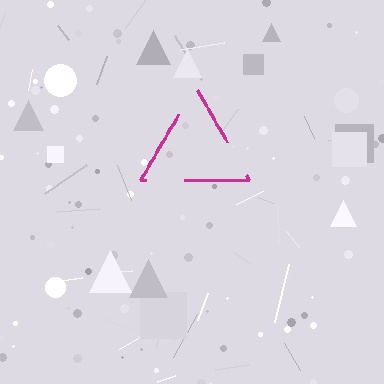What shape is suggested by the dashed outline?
The dashed outline suggests a triangle.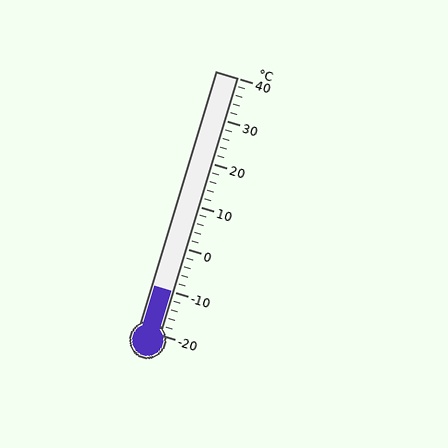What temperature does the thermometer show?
The thermometer shows approximately -10°C.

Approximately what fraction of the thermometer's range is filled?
The thermometer is filled to approximately 15% of its range.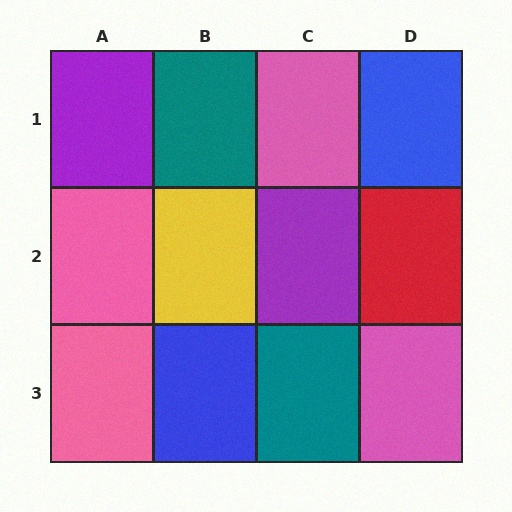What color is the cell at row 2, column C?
Purple.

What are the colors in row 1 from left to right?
Purple, teal, pink, blue.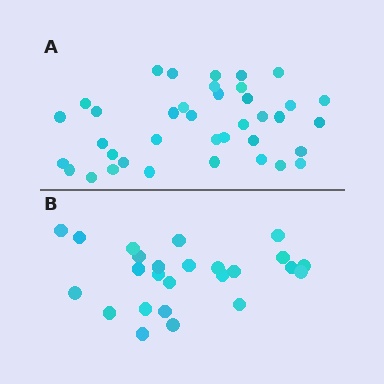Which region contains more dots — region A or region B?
Region A (the top region) has more dots.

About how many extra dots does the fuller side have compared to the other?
Region A has approximately 15 more dots than region B.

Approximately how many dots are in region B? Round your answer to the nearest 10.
About 20 dots. (The exact count is 25, which rounds to 20.)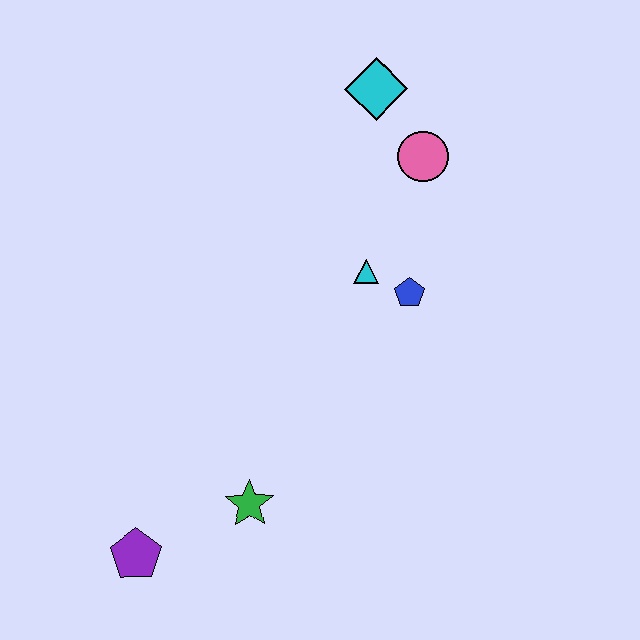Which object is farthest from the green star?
The cyan diamond is farthest from the green star.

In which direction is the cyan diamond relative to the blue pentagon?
The cyan diamond is above the blue pentagon.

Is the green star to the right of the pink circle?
No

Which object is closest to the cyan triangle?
The blue pentagon is closest to the cyan triangle.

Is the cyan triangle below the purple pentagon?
No